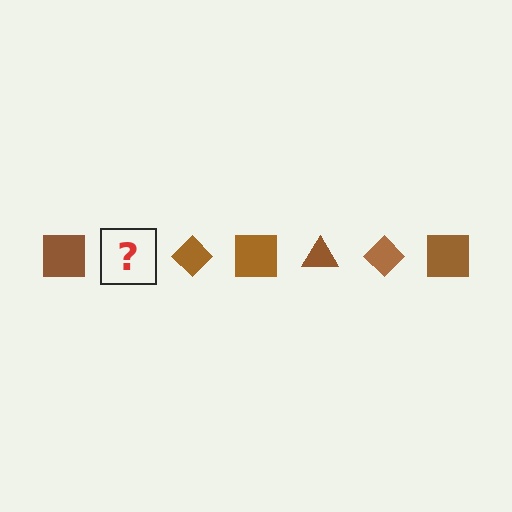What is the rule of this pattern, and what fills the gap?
The rule is that the pattern cycles through square, triangle, diamond shapes in brown. The gap should be filled with a brown triangle.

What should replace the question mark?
The question mark should be replaced with a brown triangle.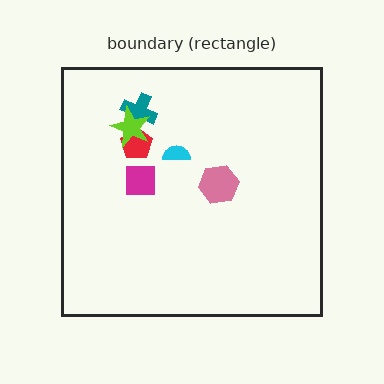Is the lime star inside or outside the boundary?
Inside.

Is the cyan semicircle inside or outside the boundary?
Inside.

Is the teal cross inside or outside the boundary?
Inside.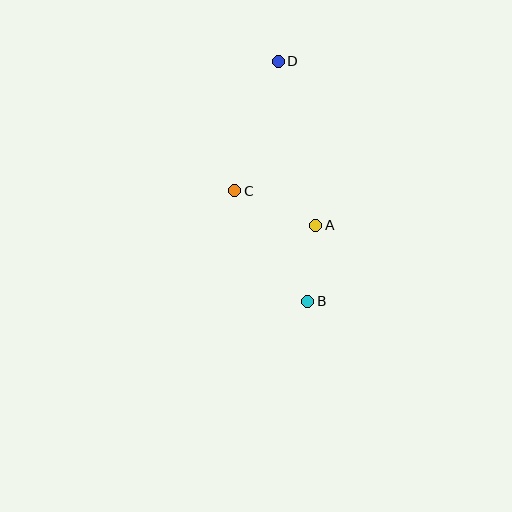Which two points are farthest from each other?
Points B and D are farthest from each other.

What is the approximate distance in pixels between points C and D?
The distance between C and D is approximately 136 pixels.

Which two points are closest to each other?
Points A and B are closest to each other.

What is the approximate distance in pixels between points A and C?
The distance between A and C is approximately 88 pixels.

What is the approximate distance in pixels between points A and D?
The distance between A and D is approximately 168 pixels.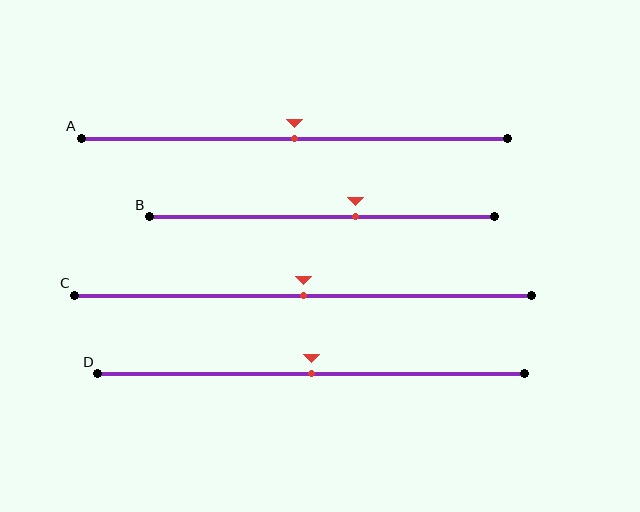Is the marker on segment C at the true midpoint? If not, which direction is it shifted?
Yes, the marker on segment C is at the true midpoint.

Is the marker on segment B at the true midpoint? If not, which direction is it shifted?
No, the marker on segment B is shifted to the right by about 10% of the segment length.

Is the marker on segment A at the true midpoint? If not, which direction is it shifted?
Yes, the marker on segment A is at the true midpoint.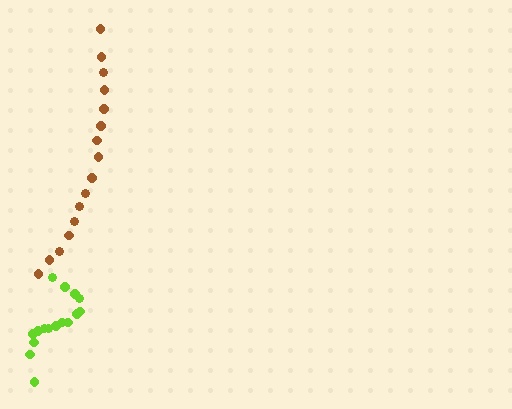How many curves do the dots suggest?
There are 2 distinct paths.